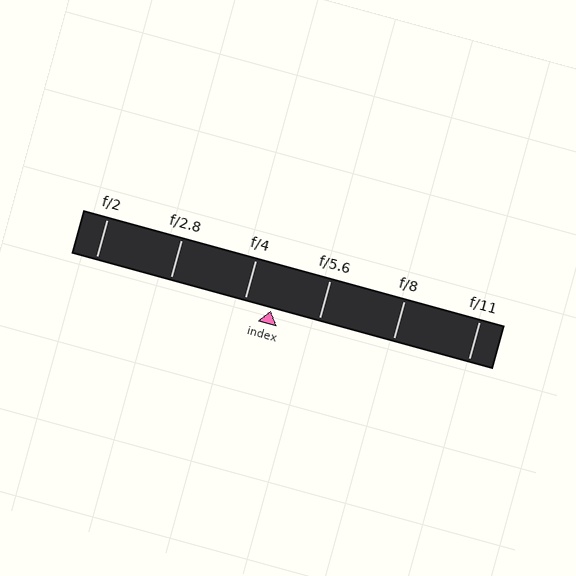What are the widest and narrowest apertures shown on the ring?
The widest aperture shown is f/2 and the narrowest is f/11.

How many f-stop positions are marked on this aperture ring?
There are 6 f-stop positions marked.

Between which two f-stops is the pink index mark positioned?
The index mark is between f/4 and f/5.6.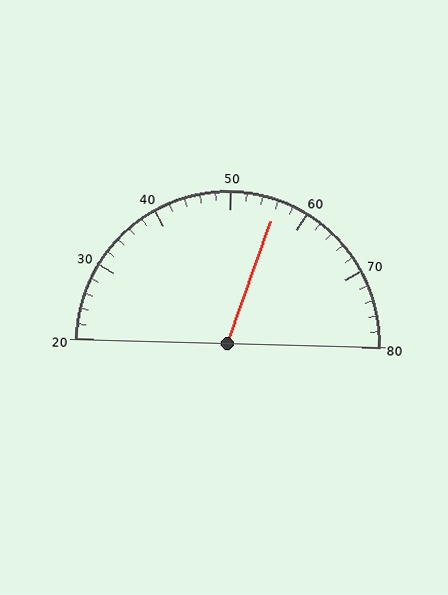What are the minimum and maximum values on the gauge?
The gauge ranges from 20 to 80.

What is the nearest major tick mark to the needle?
The nearest major tick mark is 60.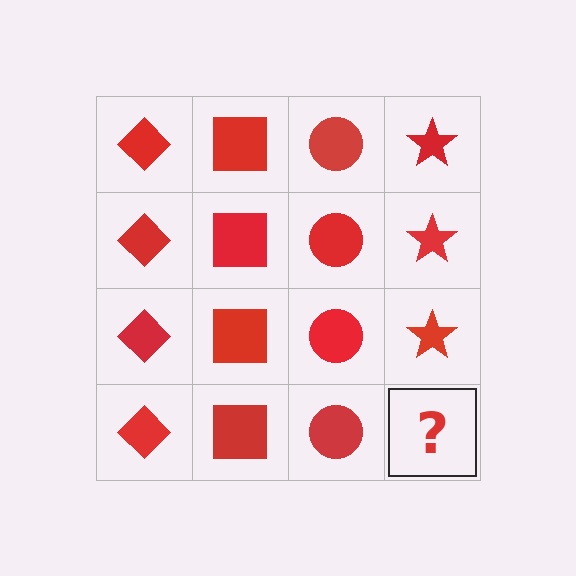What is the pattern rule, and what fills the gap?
The rule is that each column has a consistent shape. The gap should be filled with a red star.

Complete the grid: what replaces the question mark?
The question mark should be replaced with a red star.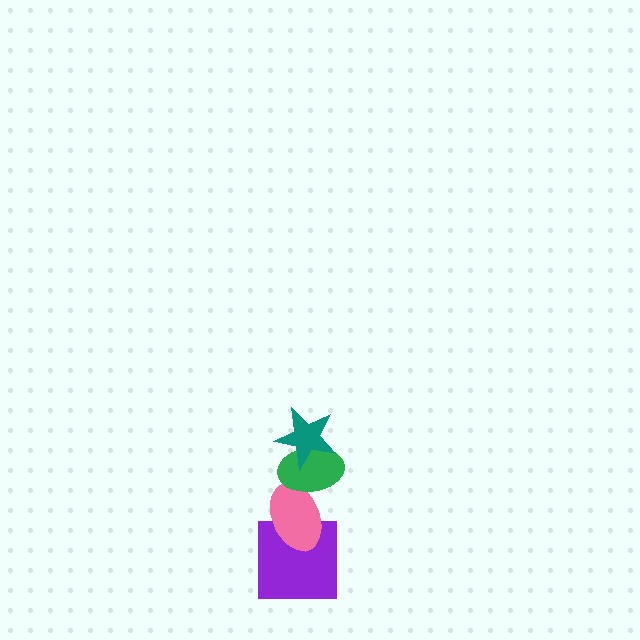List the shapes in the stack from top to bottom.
From top to bottom: the teal star, the green ellipse, the pink ellipse, the purple square.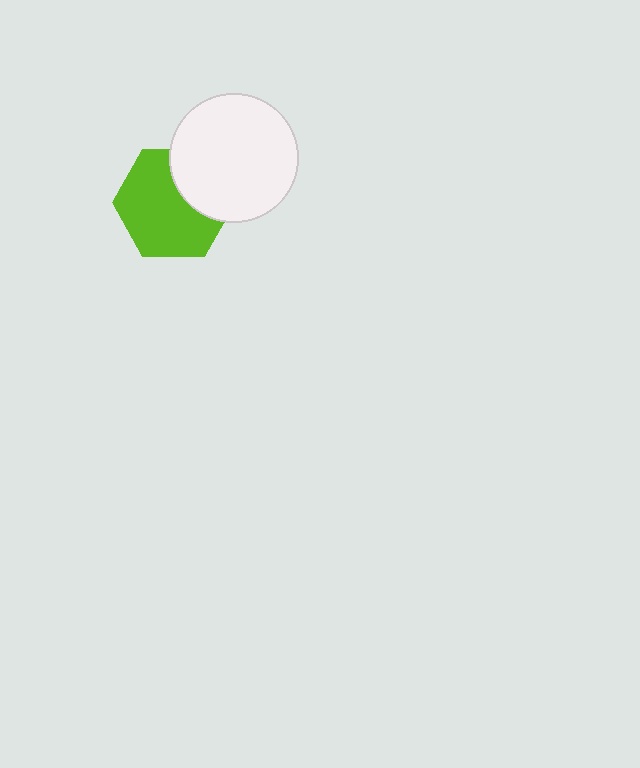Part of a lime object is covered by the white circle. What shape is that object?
It is a hexagon.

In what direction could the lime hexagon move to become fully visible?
The lime hexagon could move toward the lower-left. That would shift it out from behind the white circle entirely.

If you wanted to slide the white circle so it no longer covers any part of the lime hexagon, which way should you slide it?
Slide it toward the upper-right — that is the most direct way to separate the two shapes.